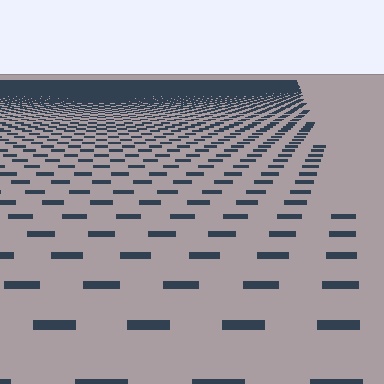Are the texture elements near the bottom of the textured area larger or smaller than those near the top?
Larger. Near the bottom, elements are closer to the viewer and appear at a bigger on-screen size.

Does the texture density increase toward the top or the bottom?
Density increases toward the top.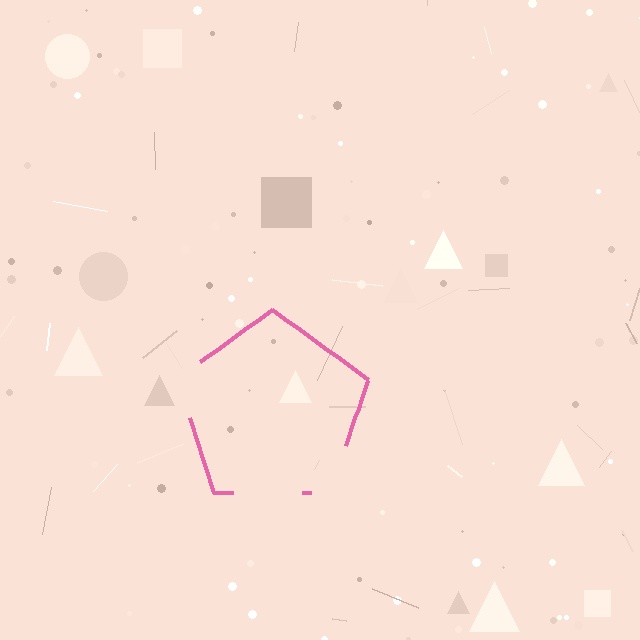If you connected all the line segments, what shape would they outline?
They would outline a pentagon.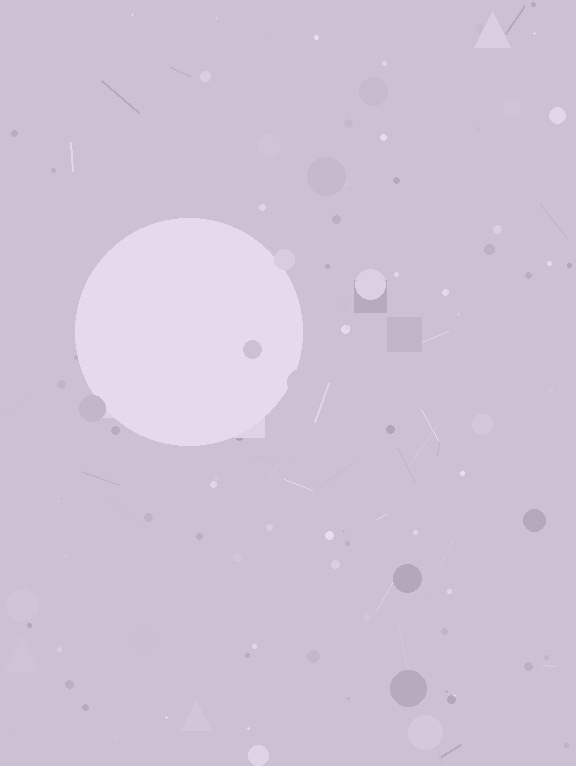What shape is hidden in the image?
A circle is hidden in the image.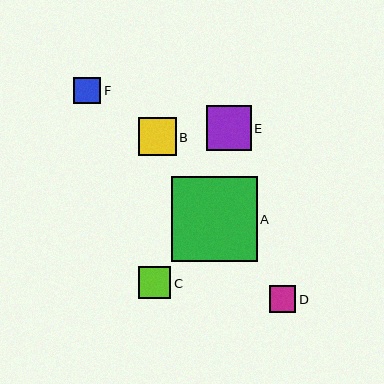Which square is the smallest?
Square F is the smallest with a size of approximately 27 pixels.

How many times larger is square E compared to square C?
Square E is approximately 1.4 times the size of square C.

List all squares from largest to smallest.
From largest to smallest: A, E, B, C, D, F.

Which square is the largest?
Square A is the largest with a size of approximately 85 pixels.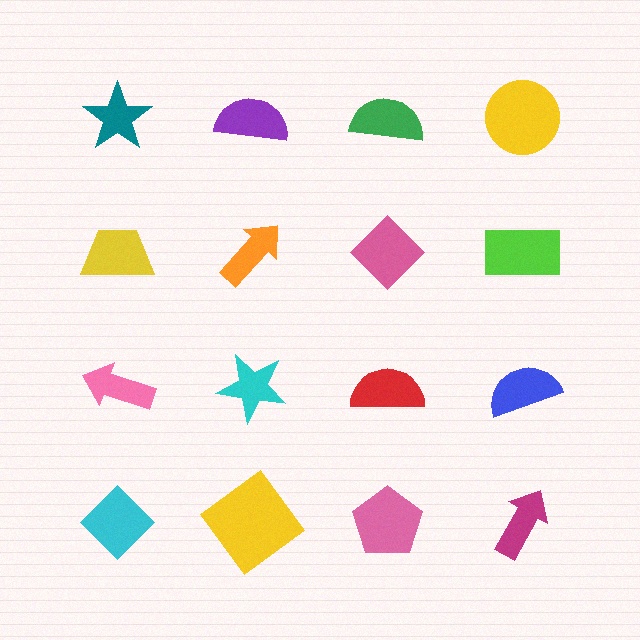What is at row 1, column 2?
A purple semicircle.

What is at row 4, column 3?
A pink pentagon.